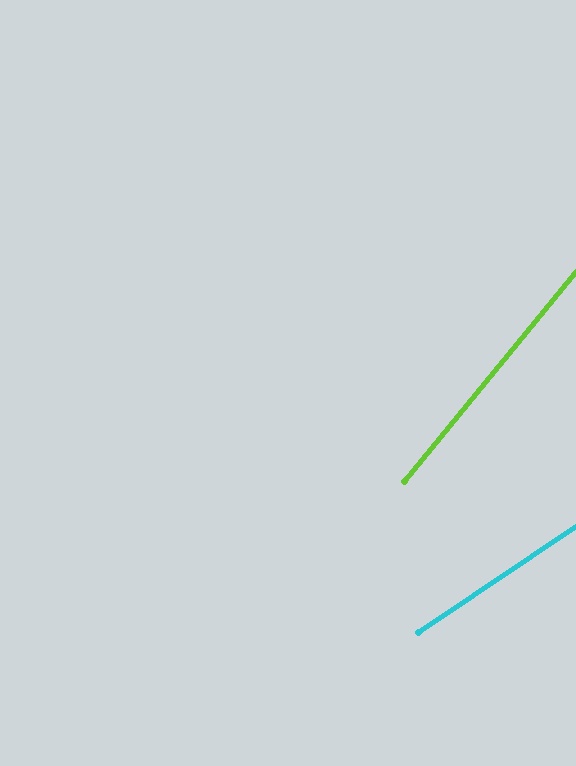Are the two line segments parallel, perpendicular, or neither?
Neither parallel nor perpendicular — they differ by about 17°.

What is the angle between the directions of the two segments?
Approximately 17 degrees.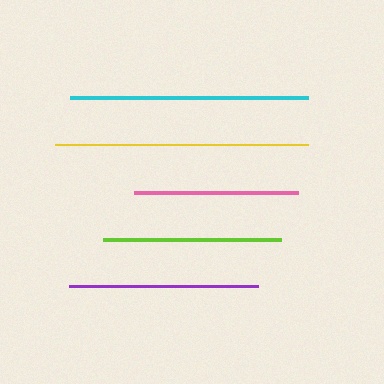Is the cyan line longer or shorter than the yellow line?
The yellow line is longer than the cyan line.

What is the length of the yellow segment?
The yellow segment is approximately 253 pixels long.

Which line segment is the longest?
The yellow line is the longest at approximately 253 pixels.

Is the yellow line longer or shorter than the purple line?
The yellow line is longer than the purple line.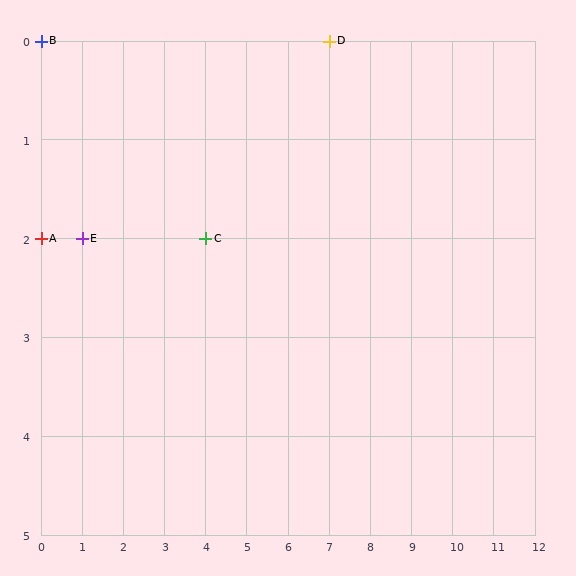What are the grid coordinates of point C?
Point C is at grid coordinates (4, 2).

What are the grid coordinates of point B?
Point B is at grid coordinates (0, 0).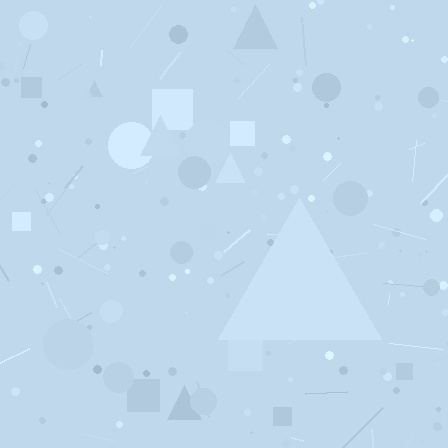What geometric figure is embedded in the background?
A triangle is embedded in the background.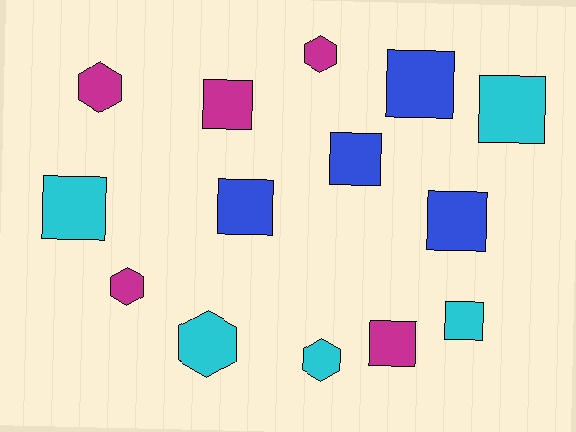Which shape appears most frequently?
Square, with 9 objects.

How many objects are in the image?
There are 14 objects.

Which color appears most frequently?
Magenta, with 5 objects.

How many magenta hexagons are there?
There are 3 magenta hexagons.